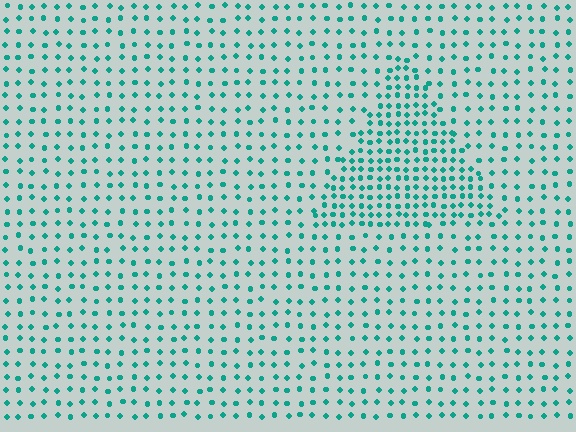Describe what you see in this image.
The image contains small teal elements arranged at two different densities. A triangle-shaped region is visible where the elements are more densely packed than the surrounding area.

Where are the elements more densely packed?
The elements are more densely packed inside the triangle boundary.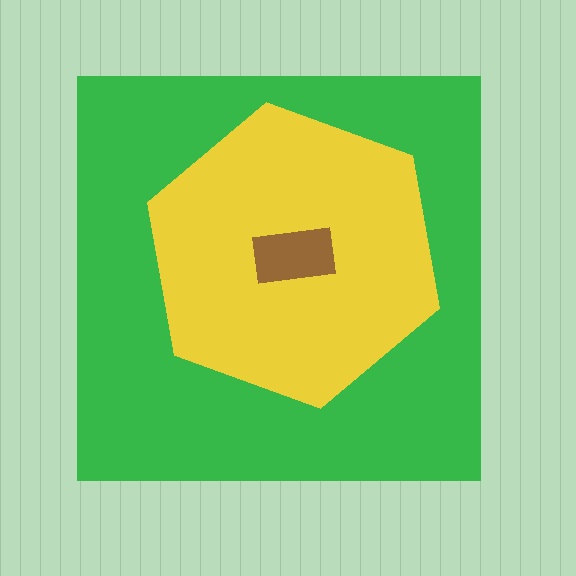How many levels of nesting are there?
3.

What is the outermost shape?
The green square.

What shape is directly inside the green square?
The yellow hexagon.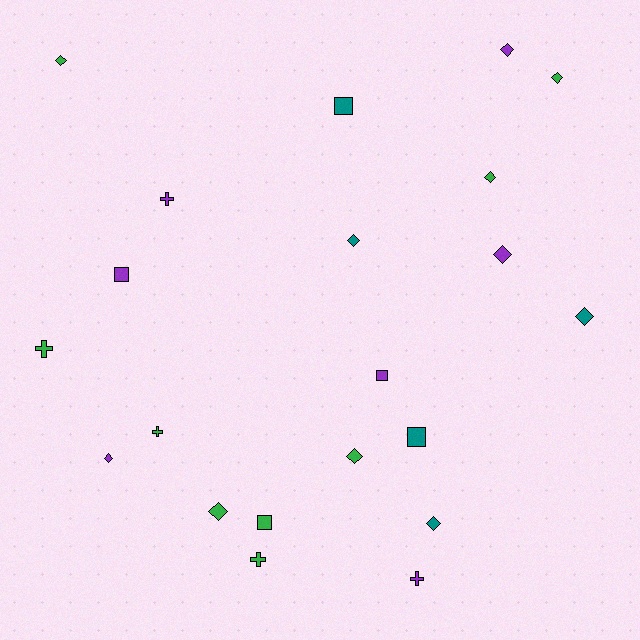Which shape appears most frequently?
Diamond, with 11 objects.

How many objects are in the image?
There are 21 objects.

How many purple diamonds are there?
There are 3 purple diamonds.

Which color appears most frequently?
Green, with 9 objects.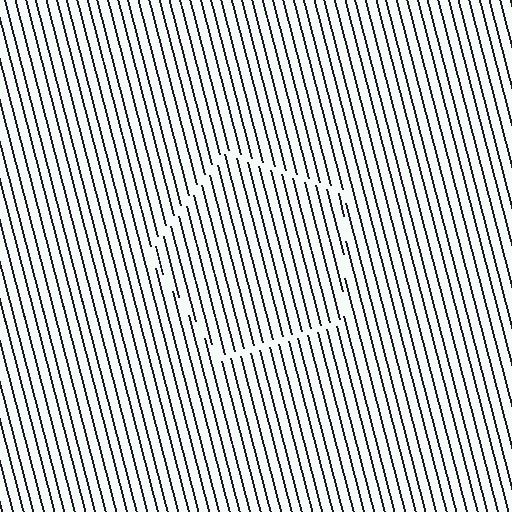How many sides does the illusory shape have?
5 sides — the line-ends trace a pentagon.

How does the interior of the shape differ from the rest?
The interior of the shape contains the same grating, shifted by half a period — the contour is defined by the phase discontinuity where line-ends from the inner and outer gratings abut.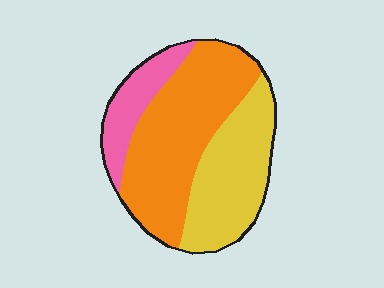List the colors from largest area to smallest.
From largest to smallest: orange, yellow, pink.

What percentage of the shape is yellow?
Yellow takes up about one third (1/3) of the shape.